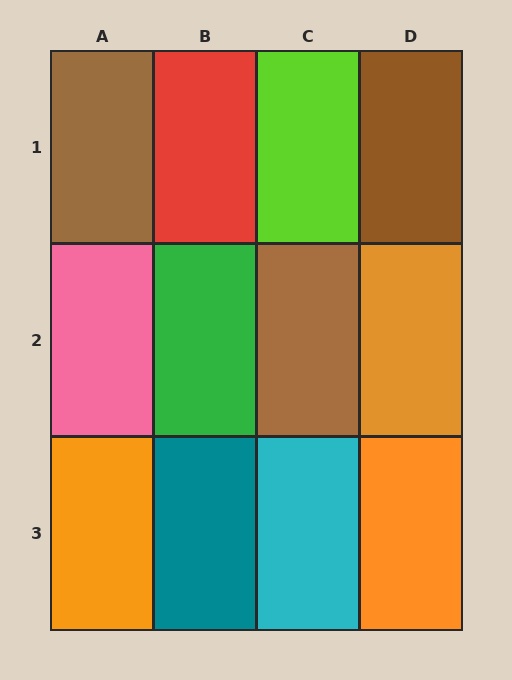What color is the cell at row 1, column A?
Brown.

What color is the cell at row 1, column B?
Red.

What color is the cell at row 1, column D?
Brown.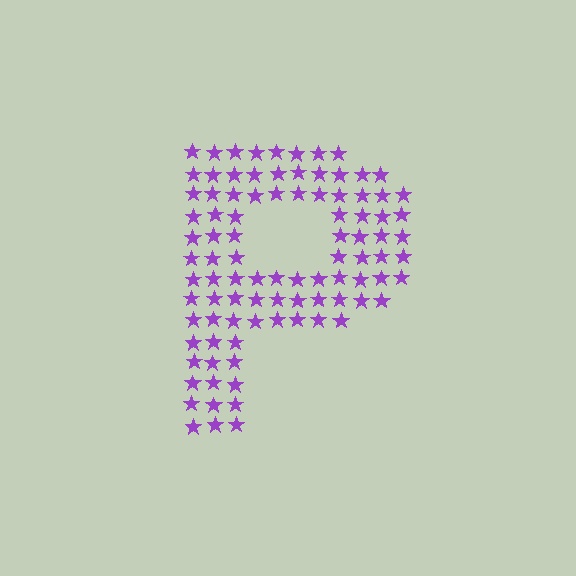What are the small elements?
The small elements are stars.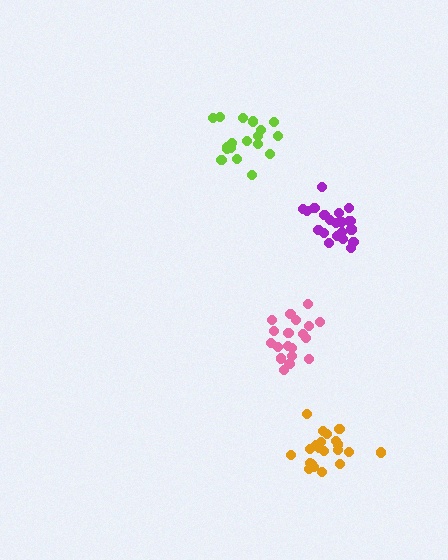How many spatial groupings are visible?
There are 4 spatial groupings.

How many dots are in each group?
Group 1: 21 dots, Group 2: 18 dots, Group 3: 19 dots, Group 4: 21 dots (79 total).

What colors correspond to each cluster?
The clusters are colored: purple, lime, pink, orange.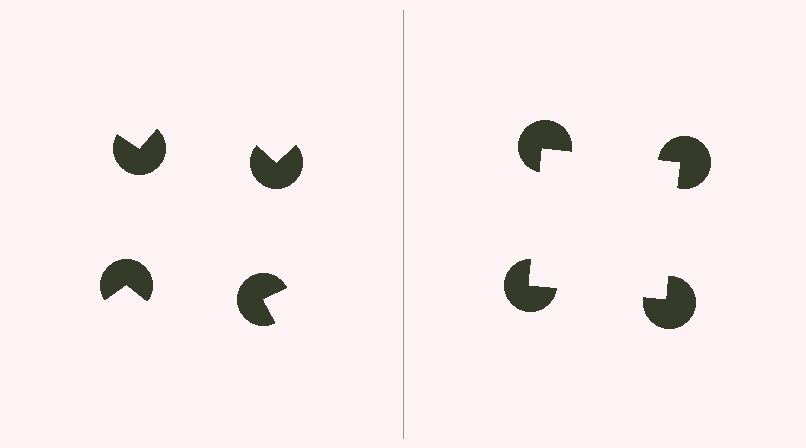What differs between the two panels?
The pac-man discs are positioned identically on both sides; only the wedge orientations differ. On the right they align to a square; on the left they are misaligned.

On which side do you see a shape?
An illusory square appears on the right side. On the left side the wedge cuts are rotated, so no coherent shape forms.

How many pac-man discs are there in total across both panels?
8 — 4 on each side.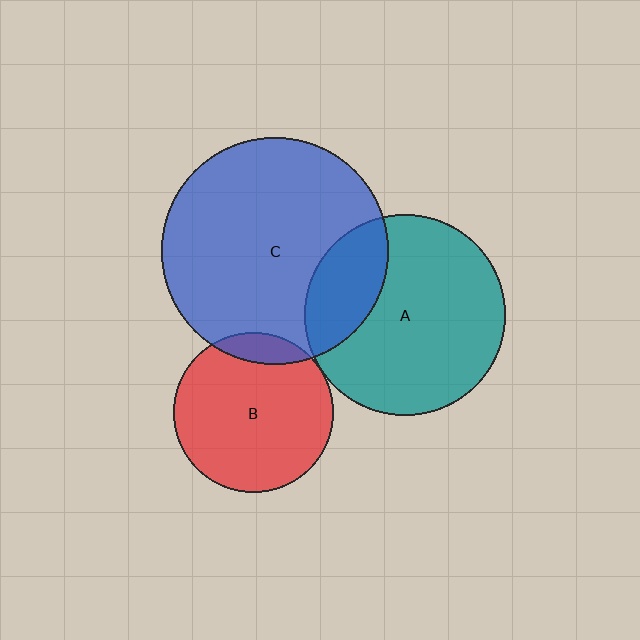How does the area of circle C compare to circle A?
Approximately 1.3 times.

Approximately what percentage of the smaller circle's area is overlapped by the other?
Approximately 25%.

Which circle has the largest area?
Circle C (blue).